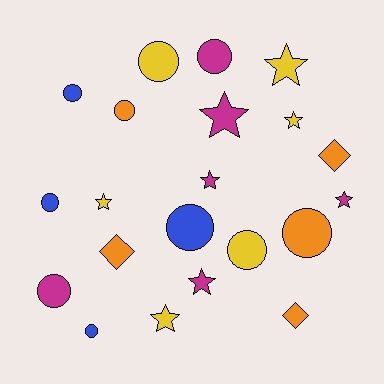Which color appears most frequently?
Magenta, with 6 objects.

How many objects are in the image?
There are 21 objects.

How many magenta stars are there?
There are 4 magenta stars.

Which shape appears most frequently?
Circle, with 10 objects.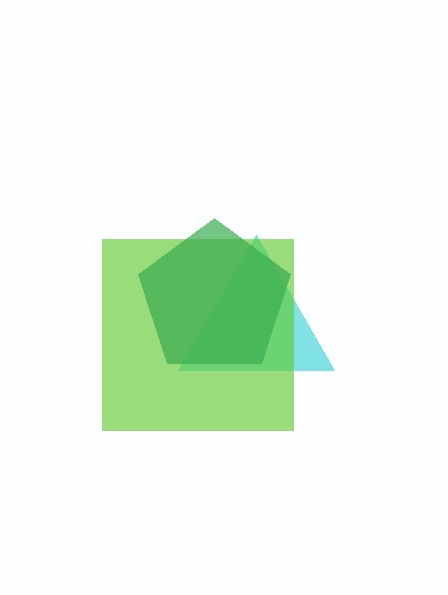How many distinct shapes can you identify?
There are 3 distinct shapes: a cyan triangle, a lime square, a green pentagon.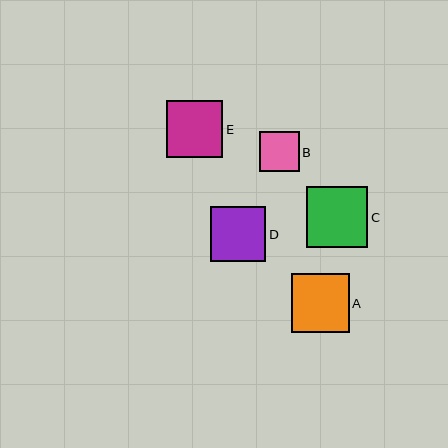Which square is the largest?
Square C is the largest with a size of approximately 61 pixels.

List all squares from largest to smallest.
From largest to smallest: C, A, E, D, B.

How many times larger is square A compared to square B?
Square A is approximately 1.5 times the size of square B.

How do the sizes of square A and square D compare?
Square A and square D are approximately the same size.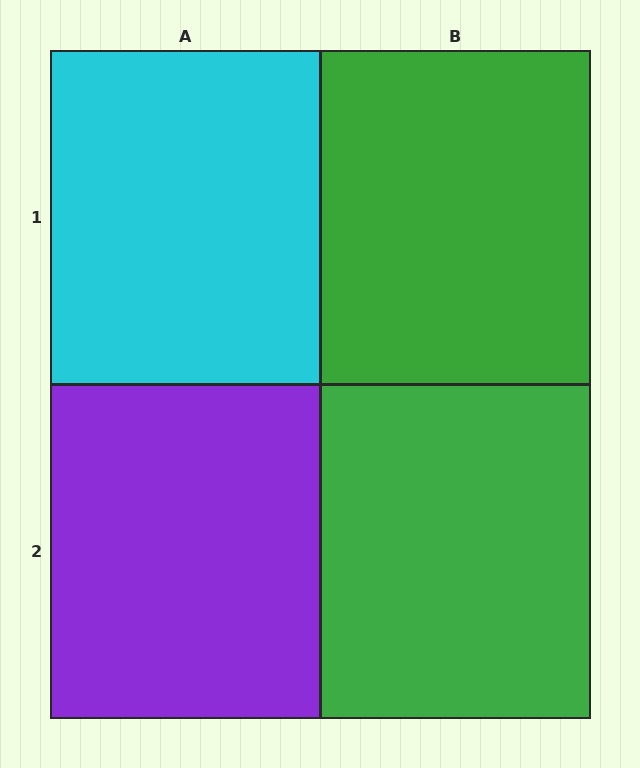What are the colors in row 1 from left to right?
Cyan, green.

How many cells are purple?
1 cell is purple.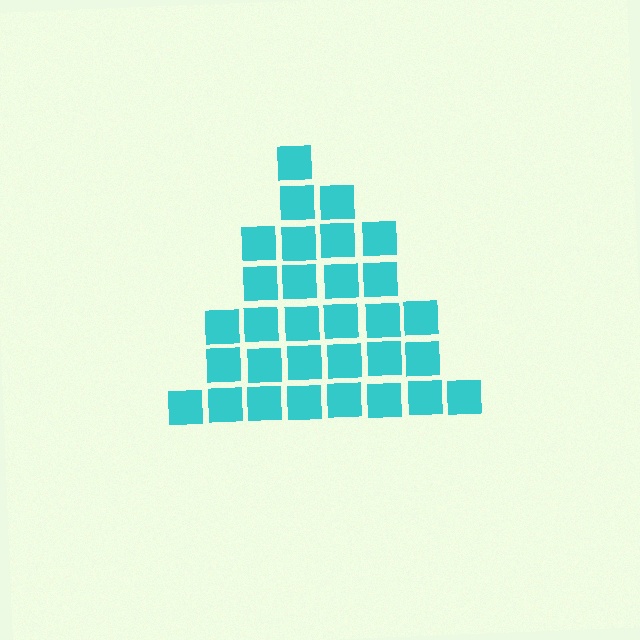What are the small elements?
The small elements are squares.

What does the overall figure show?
The overall figure shows a triangle.